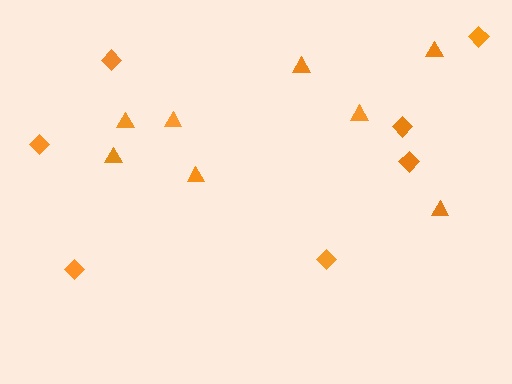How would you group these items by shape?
There are 2 groups: one group of triangles (8) and one group of diamonds (7).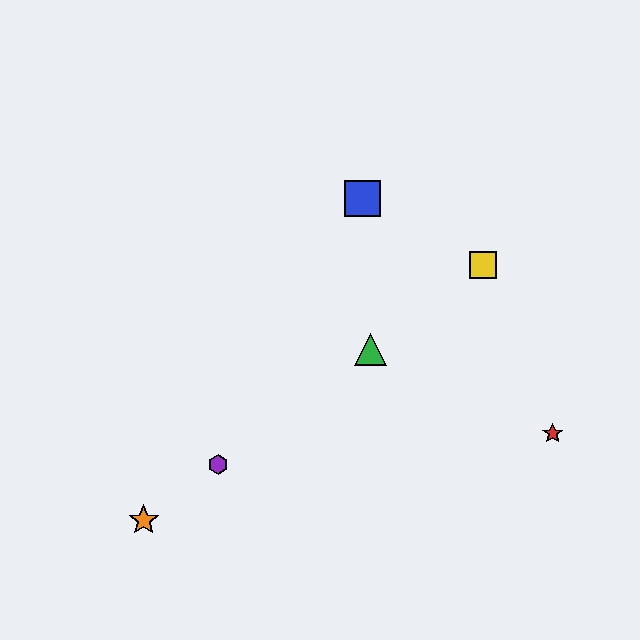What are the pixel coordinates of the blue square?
The blue square is at (362, 199).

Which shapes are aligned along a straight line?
The green triangle, the yellow square, the purple hexagon, the orange star are aligned along a straight line.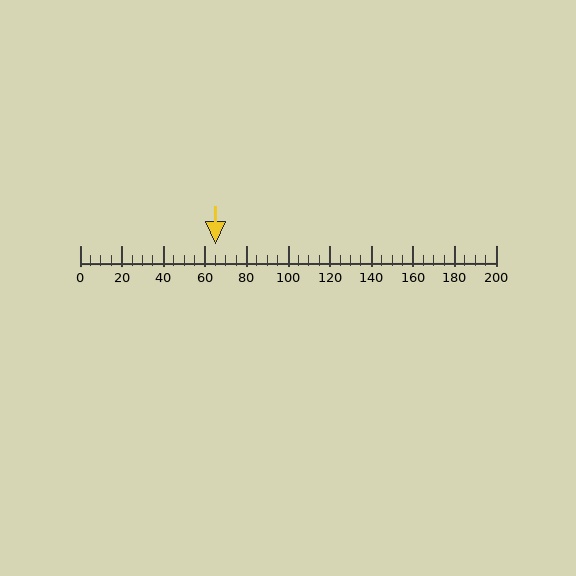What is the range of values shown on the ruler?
The ruler shows values from 0 to 200.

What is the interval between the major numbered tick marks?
The major tick marks are spaced 20 units apart.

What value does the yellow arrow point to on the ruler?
The yellow arrow points to approximately 65.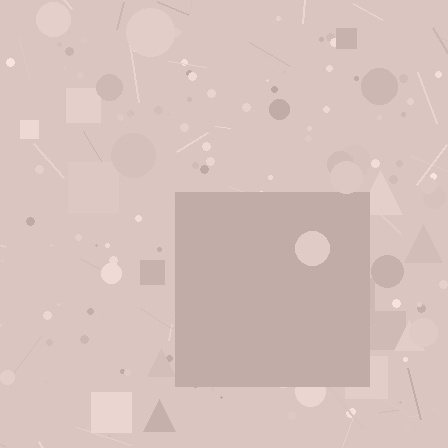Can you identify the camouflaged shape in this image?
The camouflaged shape is a square.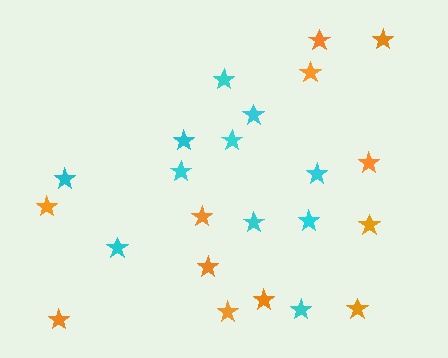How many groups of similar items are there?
There are 2 groups: one group of cyan stars (11) and one group of orange stars (12).